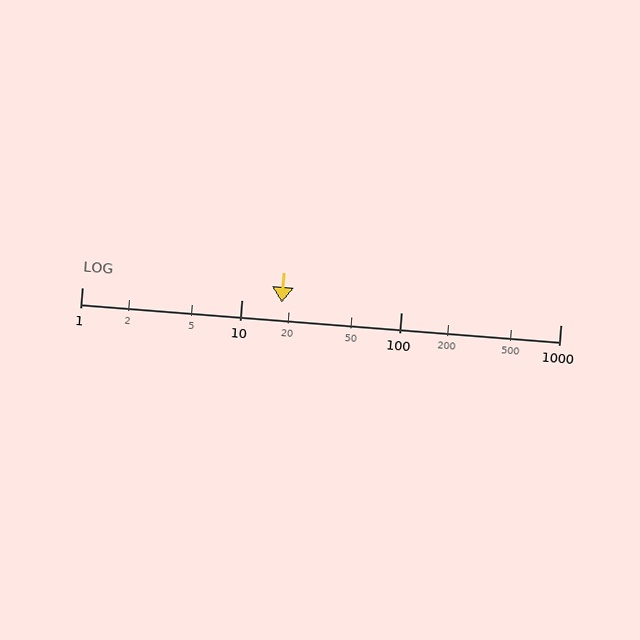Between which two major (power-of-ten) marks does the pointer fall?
The pointer is between 10 and 100.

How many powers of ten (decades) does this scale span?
The scale spans 3 decades, from 1 to 1000.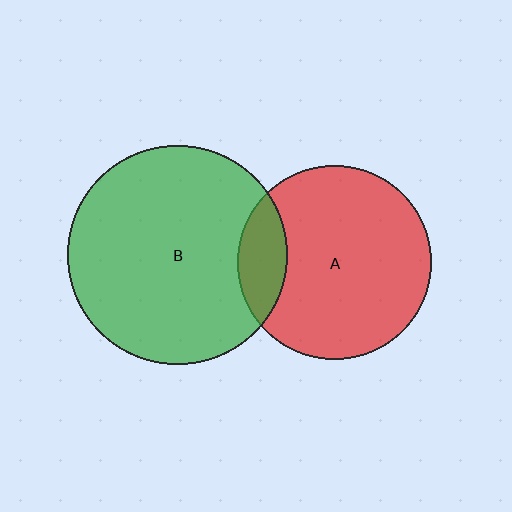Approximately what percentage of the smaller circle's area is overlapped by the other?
Approximately 15%.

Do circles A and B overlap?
Yes.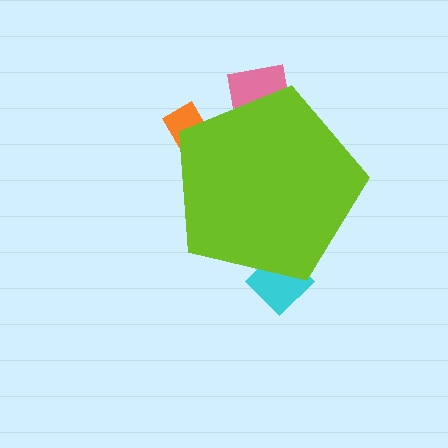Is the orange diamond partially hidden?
Yes, the orange diamond is partially hidden behind the lime pentagon.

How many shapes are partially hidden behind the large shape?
3 shapes are partially hidden.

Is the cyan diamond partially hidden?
Yes, the cyan diamond is partially hidden behind the lime pentagon.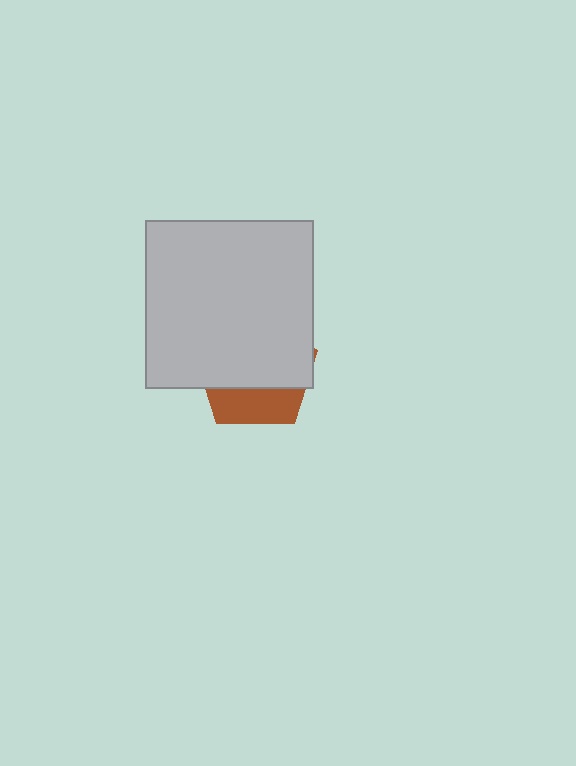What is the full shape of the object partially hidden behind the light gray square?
The partially hidden object is a brown pentagon.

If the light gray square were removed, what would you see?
You would see the complete brown pentagon.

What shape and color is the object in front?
The object in front is a light gray square.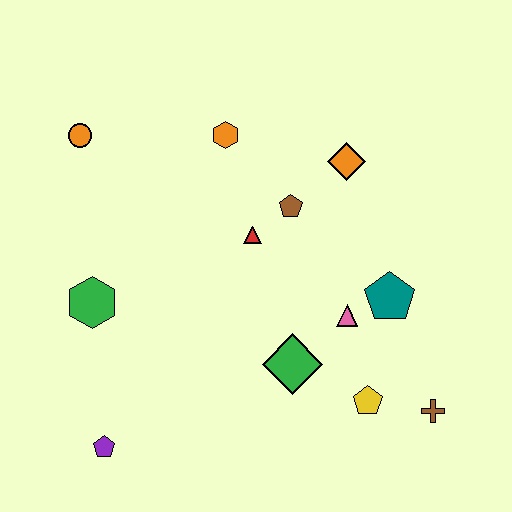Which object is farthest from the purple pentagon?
The orange diamond is farthest from the purple pentagon.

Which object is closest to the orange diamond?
The brown pentagon is closest to the orange diamond.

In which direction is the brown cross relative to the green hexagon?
The brown cross is to the right of the green hexagon.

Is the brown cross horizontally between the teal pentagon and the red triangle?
No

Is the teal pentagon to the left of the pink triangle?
No